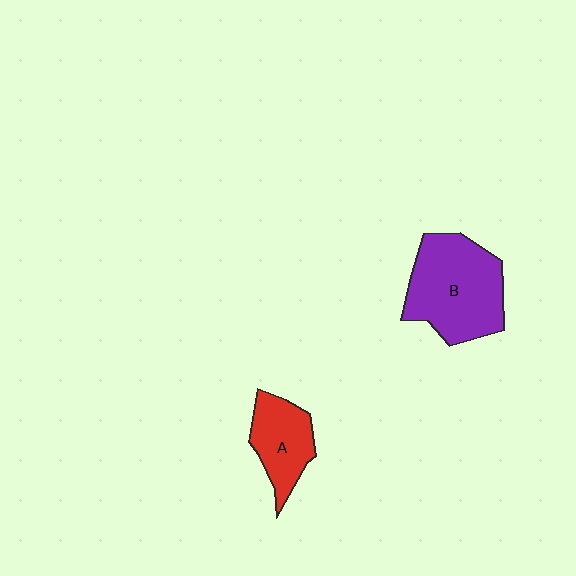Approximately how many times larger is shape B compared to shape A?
Approximately 1.8 times.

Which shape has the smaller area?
Shape A (red).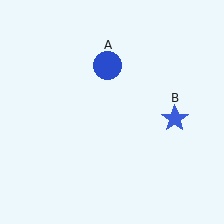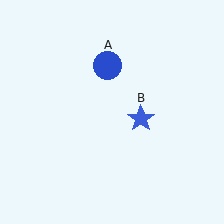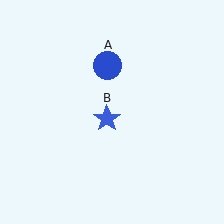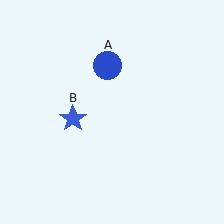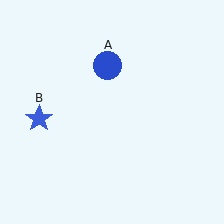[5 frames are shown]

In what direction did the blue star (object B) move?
The blue star (object B) moved left.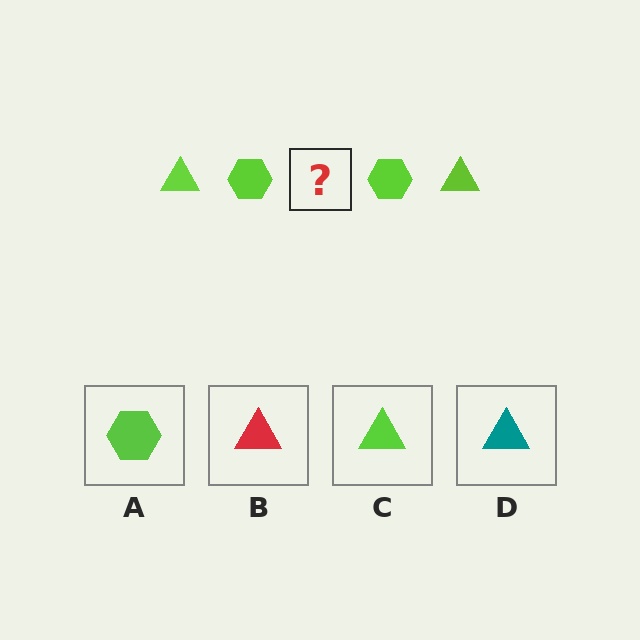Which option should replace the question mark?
Option C.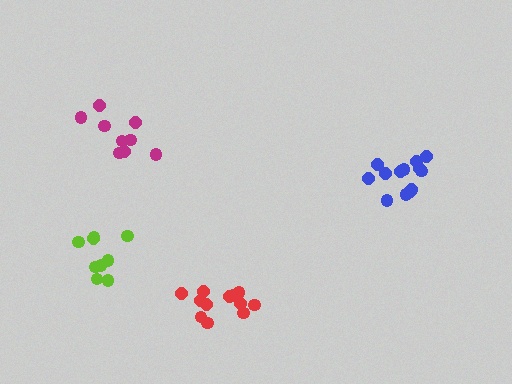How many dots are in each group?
Group 1: 12 dots, Group 2: 9 dots, Group 3: 9 dots, Group 4: 13 dots (43 total).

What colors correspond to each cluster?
The clusters are colored: red, lime, magenta, blue.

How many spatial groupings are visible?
There are 4 spatial groupings.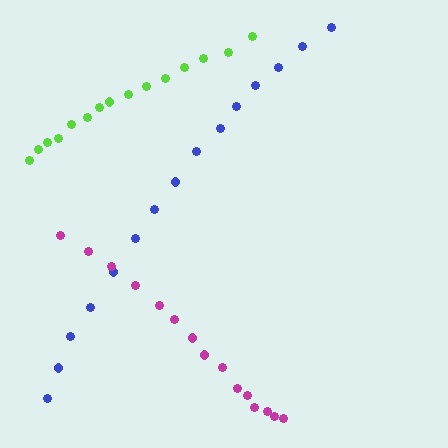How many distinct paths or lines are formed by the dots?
There are 3 distinct paths.